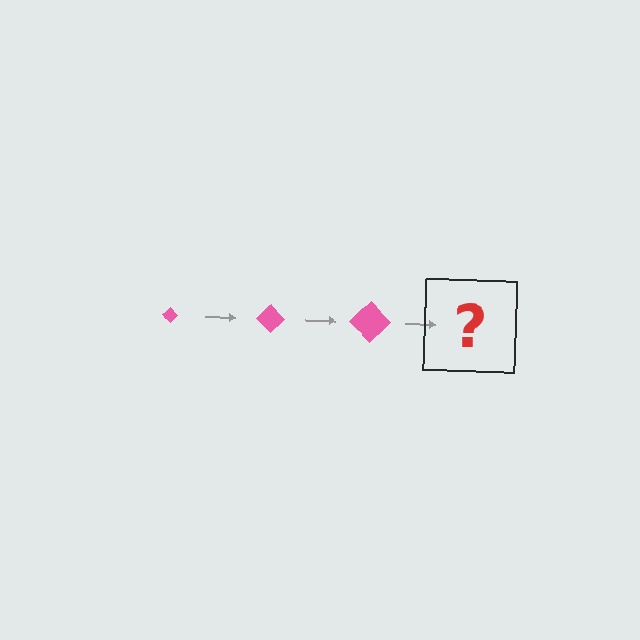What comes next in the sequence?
The next element should be a pink diamond, larger than the previous one.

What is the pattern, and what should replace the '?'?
The pattern is that the diamond gets progressively larger each step. The '?' should be a pink diamond, larger than the previous one.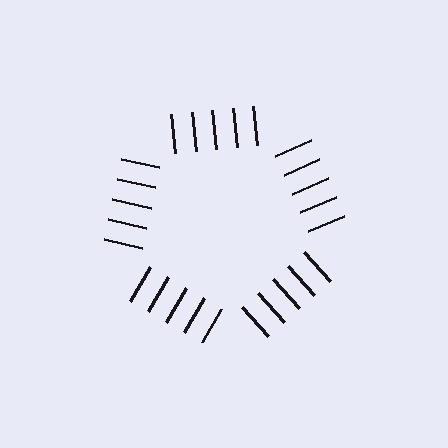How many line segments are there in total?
25 — 5 along each of the 5 edges.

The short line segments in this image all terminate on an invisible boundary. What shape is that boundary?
An illusory pentagon — the line segments terminate on its edges but no continuous stroke is drawn.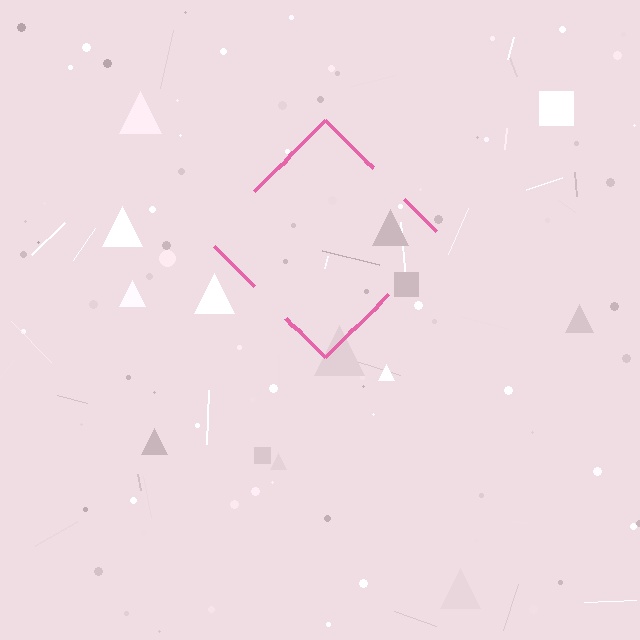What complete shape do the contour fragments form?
The contour fragments form a diamond.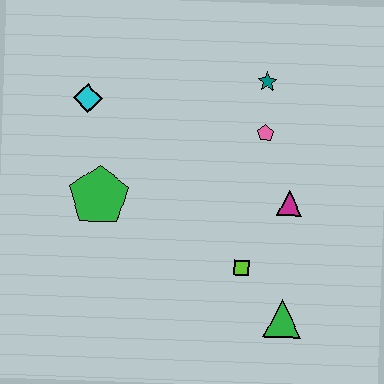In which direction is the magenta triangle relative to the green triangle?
The magenta triangle is above the green triangle.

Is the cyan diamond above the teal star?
No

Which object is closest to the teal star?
The pink pentagon is closest to the teal star.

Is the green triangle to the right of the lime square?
Yes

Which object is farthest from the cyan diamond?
The green triangle is farthest from the cyan diamond.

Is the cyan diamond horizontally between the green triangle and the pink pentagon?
No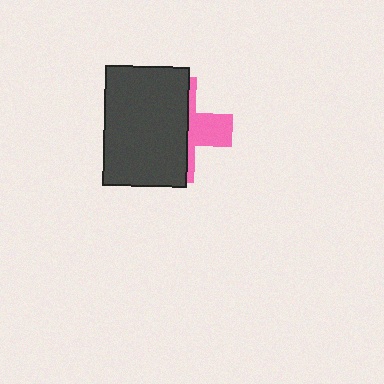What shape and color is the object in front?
The object in front is a dark gray rectangle.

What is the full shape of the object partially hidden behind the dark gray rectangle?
The partially hidden object is a pink cross.